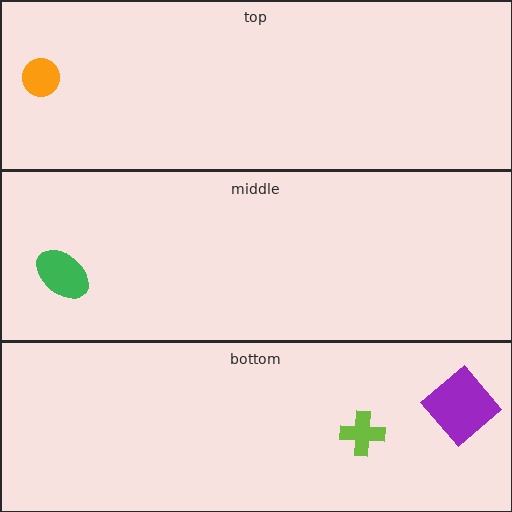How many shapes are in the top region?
1.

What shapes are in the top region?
The orange circle.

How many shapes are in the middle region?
1.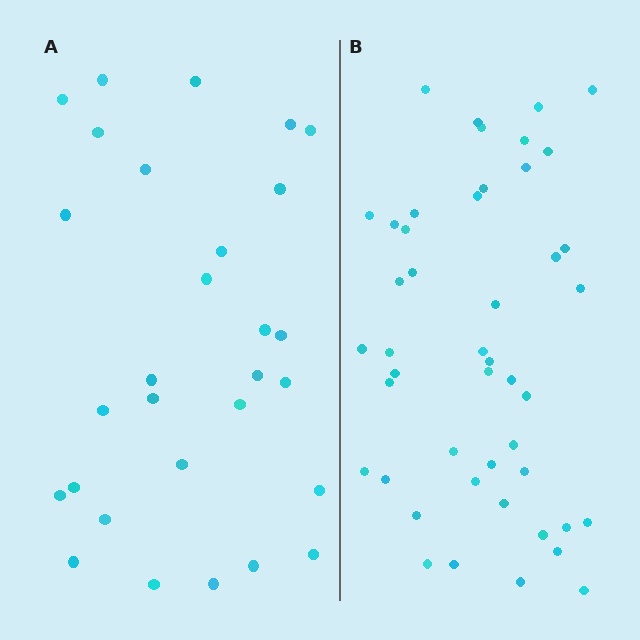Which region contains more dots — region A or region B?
Region B (the right region) has more dots.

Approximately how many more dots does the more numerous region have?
Region B has approximately 15 more dots than region A.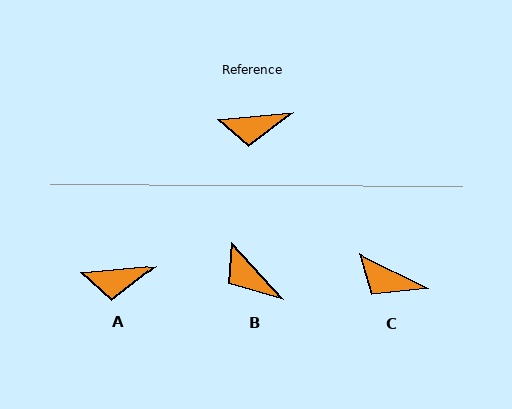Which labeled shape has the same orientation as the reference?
A.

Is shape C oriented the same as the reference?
No, it is off by about 31 degrees.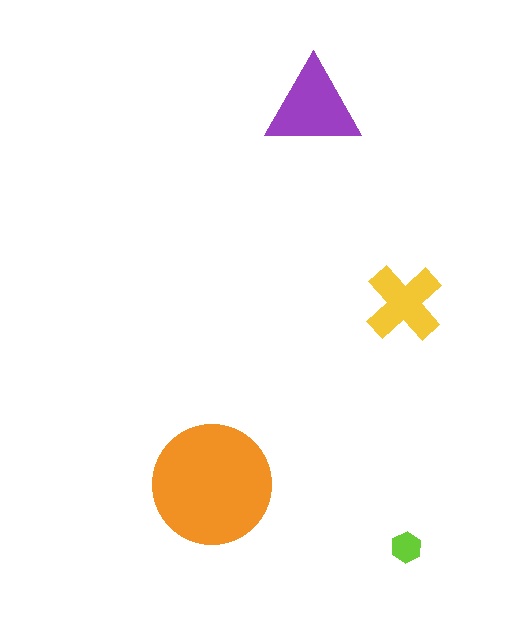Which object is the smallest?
The lime hexagon.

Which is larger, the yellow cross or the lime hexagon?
The yellow cross.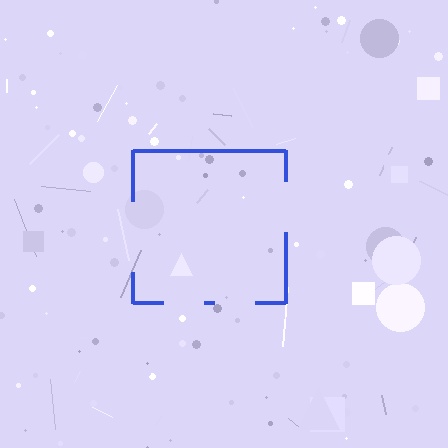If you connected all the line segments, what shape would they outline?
They would outline a square.